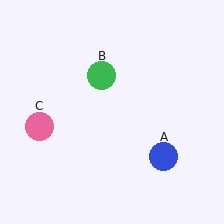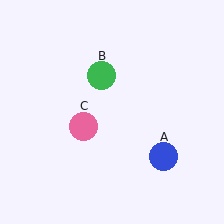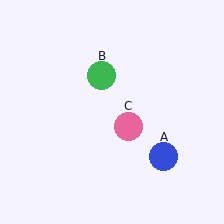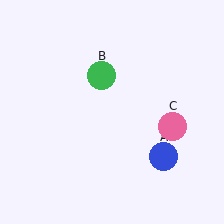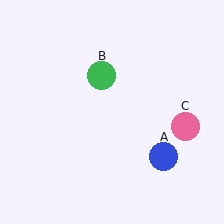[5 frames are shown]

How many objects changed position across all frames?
1 object changed position: pink circle (object C).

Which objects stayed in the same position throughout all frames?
Blue circle (object A) and green circle (object B) remained stationary.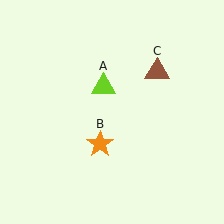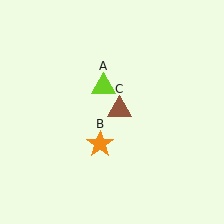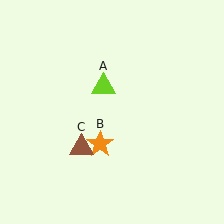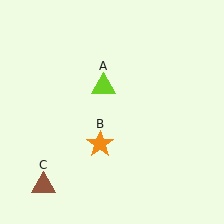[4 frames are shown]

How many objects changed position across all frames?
1 object changed position: brown triangle (object C).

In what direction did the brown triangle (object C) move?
The brown triangle (object C) moved down and to the left.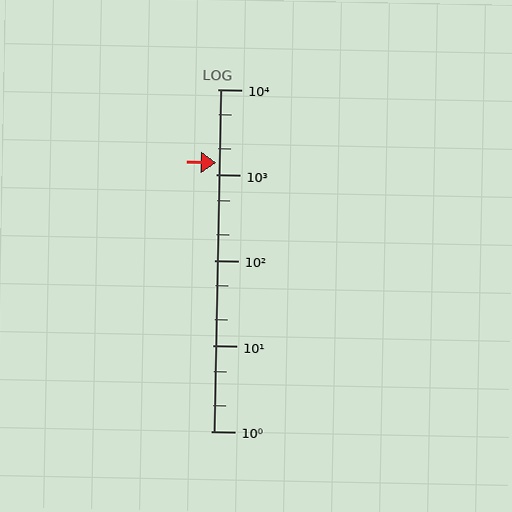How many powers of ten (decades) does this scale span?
The scale spans 4 decades, from 1 to 10000.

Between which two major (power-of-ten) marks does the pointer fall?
The pointer is between 1000 and 10000.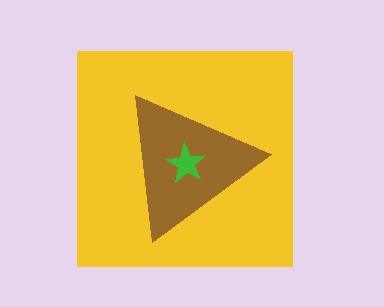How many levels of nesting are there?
3.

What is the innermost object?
The green star.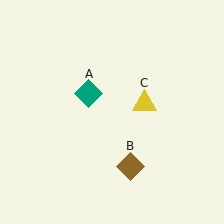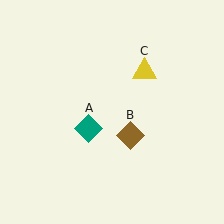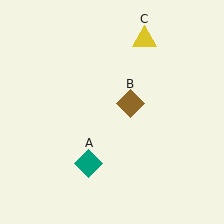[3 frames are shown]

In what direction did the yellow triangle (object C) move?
The yellow triangle (object C) moved up.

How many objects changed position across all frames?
3 objects changed position: teal diamond (object A), brown diamond (object B), yellow triangle (object C).